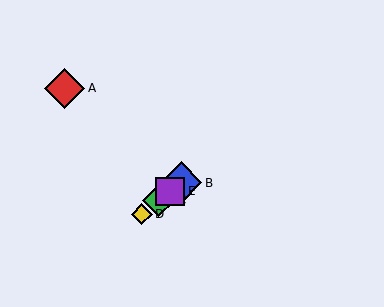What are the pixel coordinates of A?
Object A is at (64, 89).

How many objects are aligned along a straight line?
4 objects (B, C, D, E) are aligned along a straight line.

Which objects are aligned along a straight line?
Objects B, C, D, E are aligned along a straight line.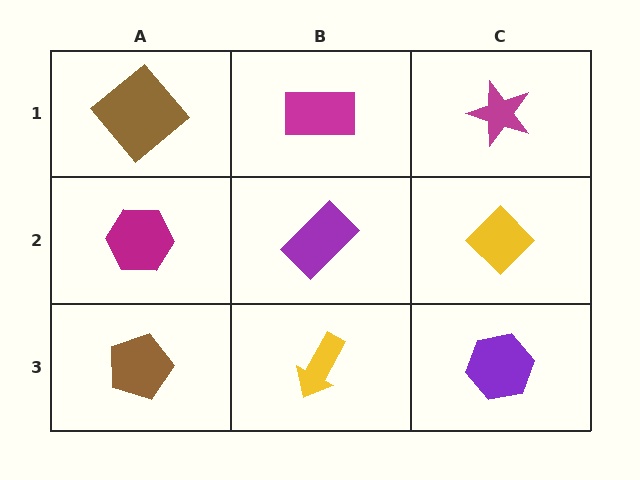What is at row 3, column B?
A yellow arrow.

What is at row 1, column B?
A magenta rectangle.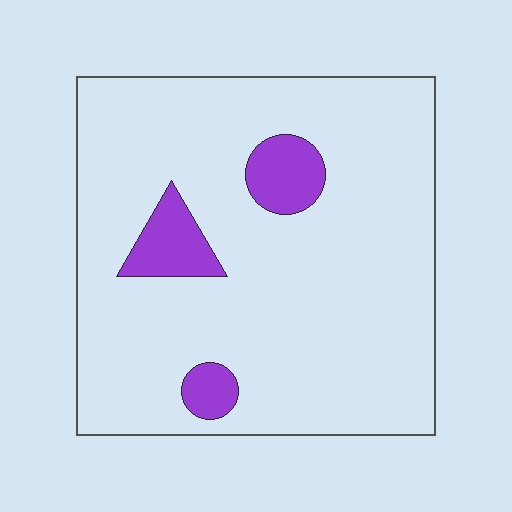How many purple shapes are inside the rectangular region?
3.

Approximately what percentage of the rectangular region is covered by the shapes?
Approximately 10%.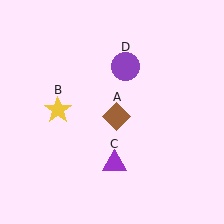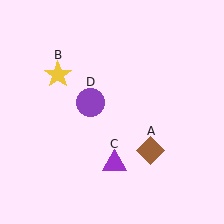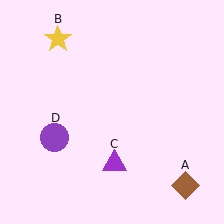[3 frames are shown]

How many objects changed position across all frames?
3 objects changed position: brown diamond (object A), yellow star (object B), purple circle (object D).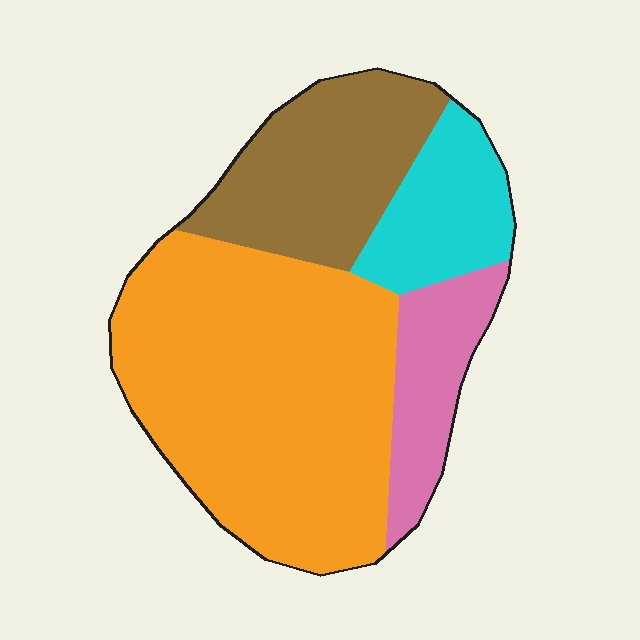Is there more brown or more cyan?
Brown.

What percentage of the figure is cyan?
Cyan covers 13% of the figure.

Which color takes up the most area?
Orange, at roughly 50%.